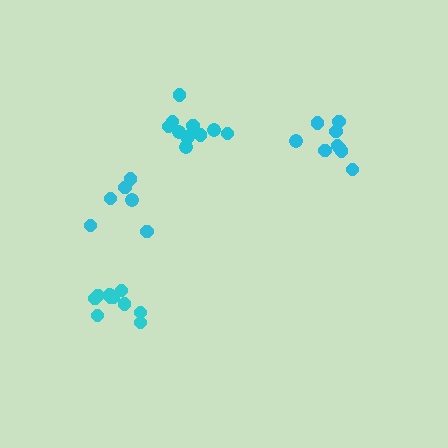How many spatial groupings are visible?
There are 4 spatial groupings.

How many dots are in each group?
Group 1: 11 dots, Group 2: 6 dots, Group 3: 9 dots, Group 4: 12 dots (38 total).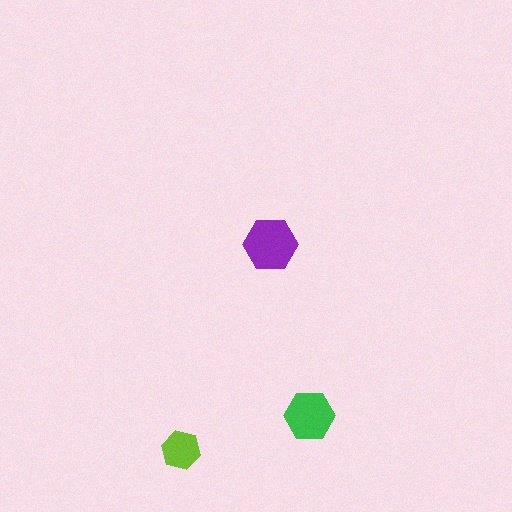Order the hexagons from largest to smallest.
the purple one, the green one, the lime one.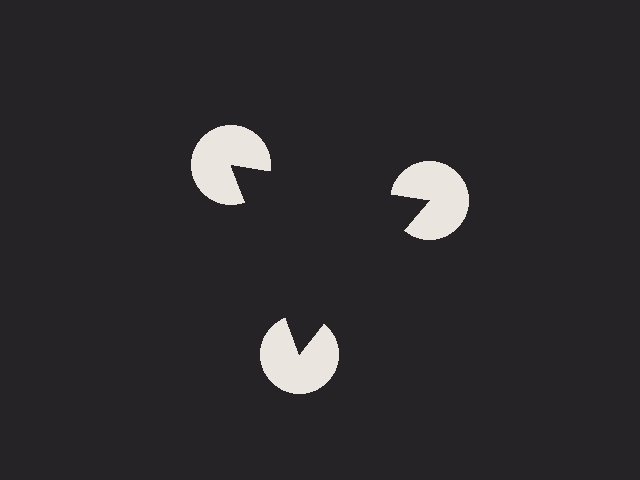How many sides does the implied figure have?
3 sides.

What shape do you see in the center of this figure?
An illusory triangle — its edges are inferred from the aligned wedge cuts in the pac-man discs, not physically drawn.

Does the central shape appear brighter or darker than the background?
It typically appears slightly darker than the background, even though no actual brightness change is drawn.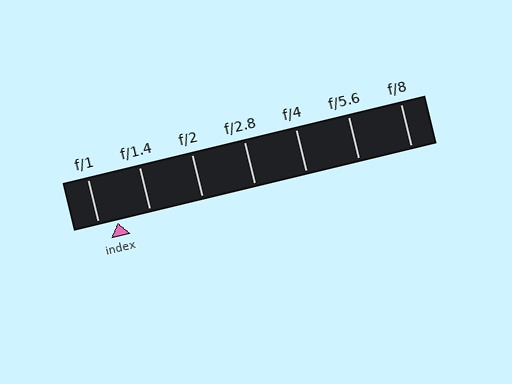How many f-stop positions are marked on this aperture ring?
There are 7 f-stop positions marked.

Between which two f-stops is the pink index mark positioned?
The index mark is between f/1 and f/1.4.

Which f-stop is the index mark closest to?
The index mark is closest to f/1.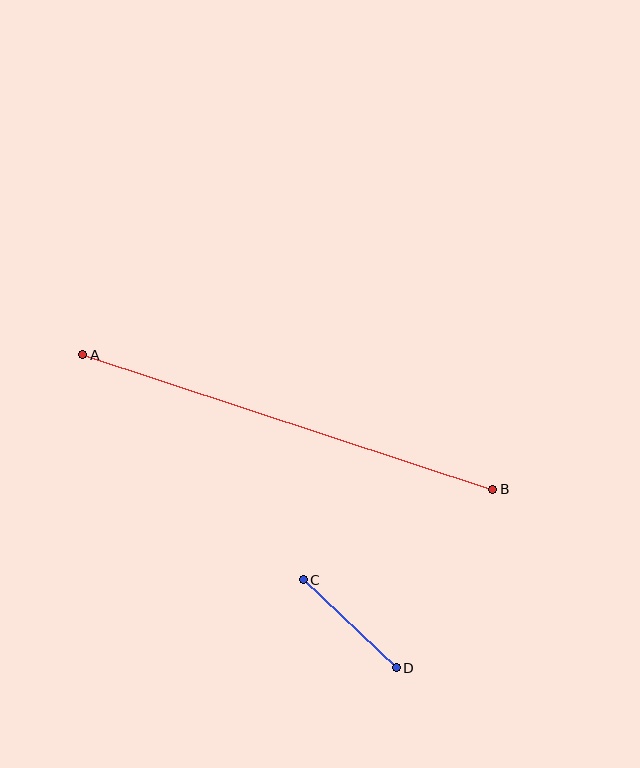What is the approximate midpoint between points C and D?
The midpoint is at approximately (350, 624) pixels.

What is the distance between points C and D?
The distance is approximately 128 pixels.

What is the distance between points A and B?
The distance is approximately 432 pixels.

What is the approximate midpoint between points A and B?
The midpoint is at approximately (288, 422) pixels.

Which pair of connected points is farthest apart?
Points A and B are farthest apart.